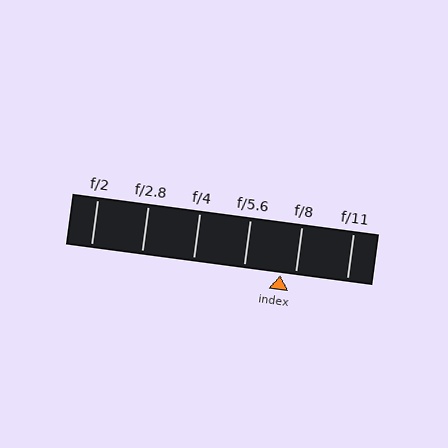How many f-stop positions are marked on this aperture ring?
There are 6 f-stop positions marked.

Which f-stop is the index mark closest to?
The index mark is closest to f/8.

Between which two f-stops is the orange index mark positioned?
The index mark is between f/5.6 and f/8.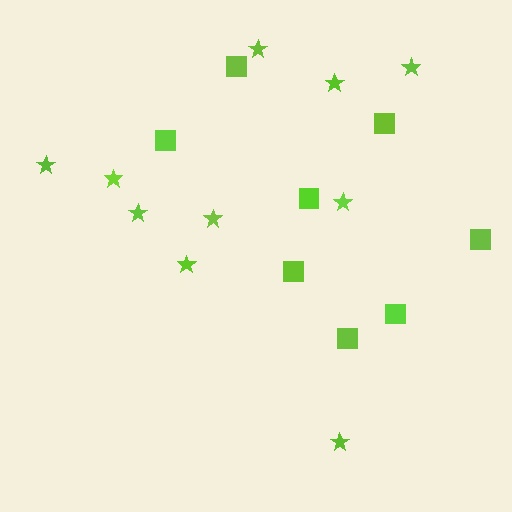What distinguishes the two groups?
There are 2 groups: one group of squares (8) and one group of stars (10).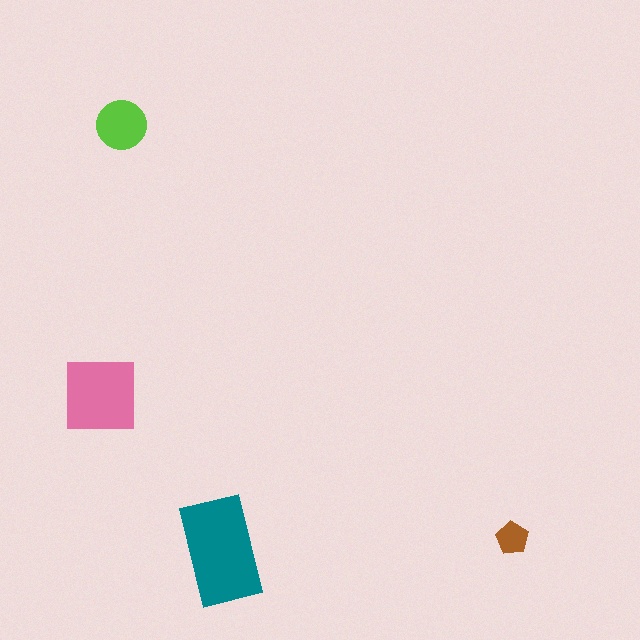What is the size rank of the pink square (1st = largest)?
2nd.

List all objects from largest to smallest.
The teal rectangle, the pink square, the lime circle, the brown pentagon.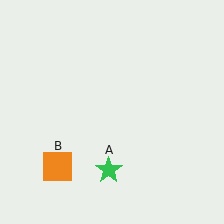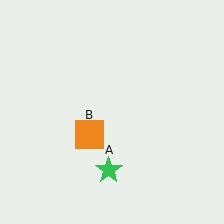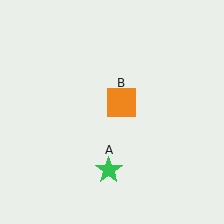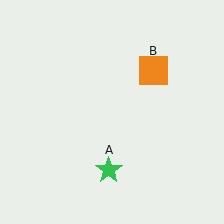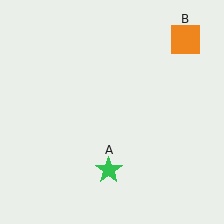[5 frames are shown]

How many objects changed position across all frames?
1 object changed position: orange square (object B).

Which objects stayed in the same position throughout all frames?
Green star (object A) remained stationary.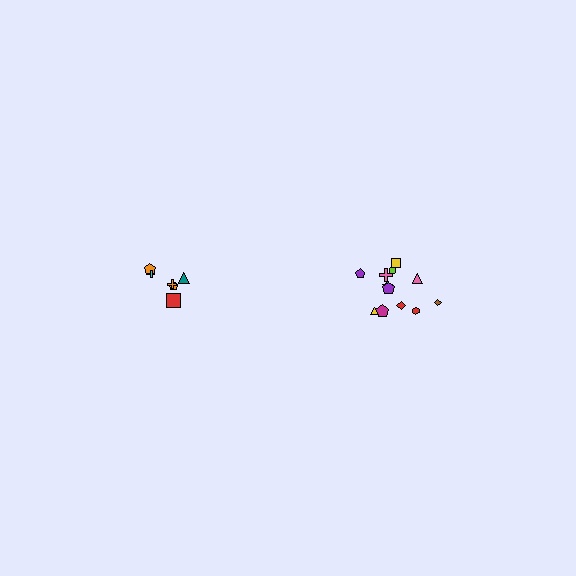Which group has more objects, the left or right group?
The right group.